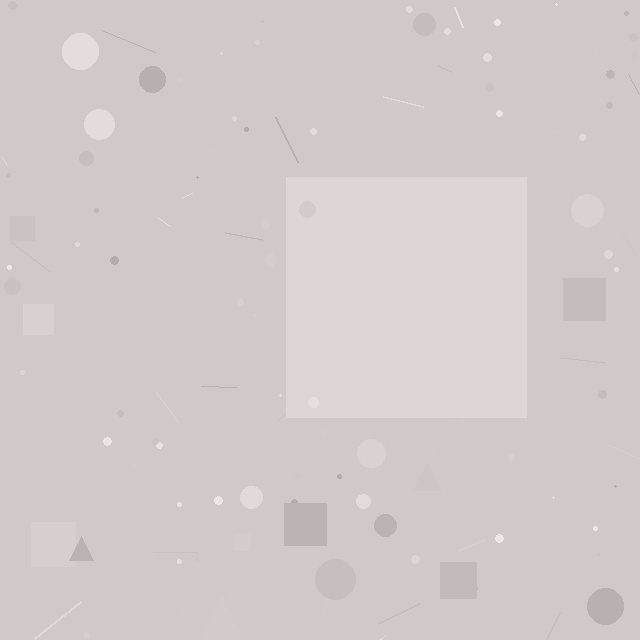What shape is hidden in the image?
A square is hidden in the image.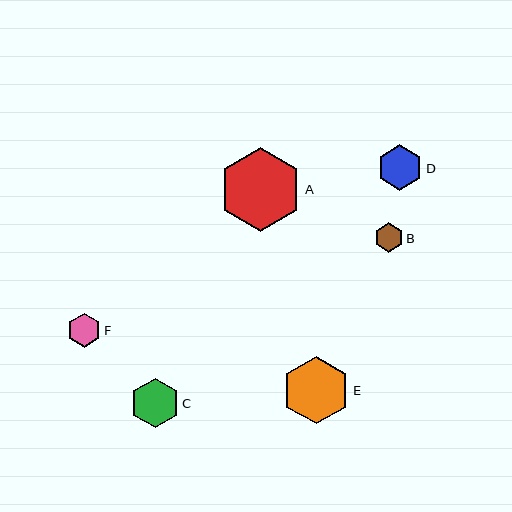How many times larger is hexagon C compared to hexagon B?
Hexagon C is approximately 1.7 times the size of hexagon B.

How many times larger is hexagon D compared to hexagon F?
Hexagon D is approximately 1.3 times the size of hexagon F.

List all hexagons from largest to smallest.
From largest to smallest: A, E, C, D, F, B.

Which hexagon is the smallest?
Hexagon B is the smallest with a size of approximately 29 pixels.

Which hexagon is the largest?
Hexagon A is the largest with a size of approximately 83 pixels.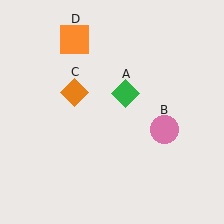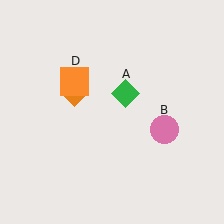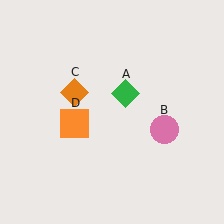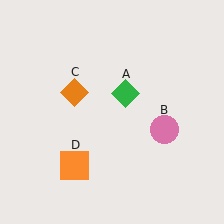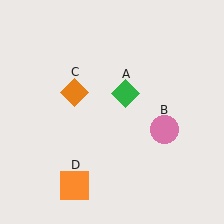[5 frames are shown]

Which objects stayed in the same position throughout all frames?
Green diamond (object A) and pink circle (object B) and orange diamond (object C) remained stationary.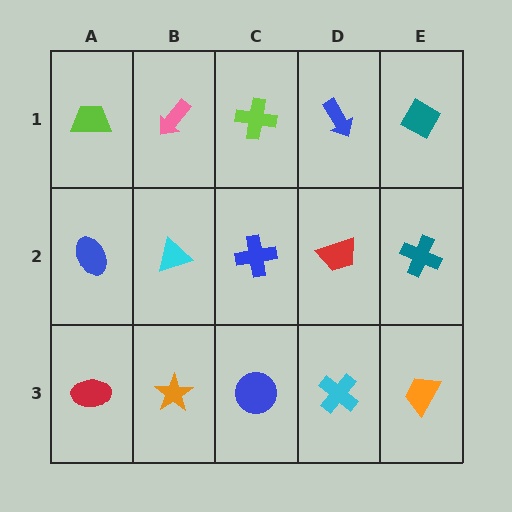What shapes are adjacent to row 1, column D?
A red trapezoid (row 2, column D), a lime cross (row 1, column C), a teal diamond (row 1, column E).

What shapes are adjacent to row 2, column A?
A lime trapezoid (row 1, column A), a red ellipse (row 3, column A), a cyan triangle (row 2, column B).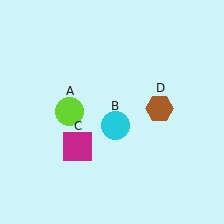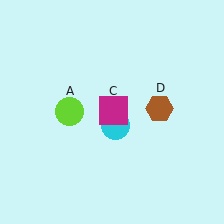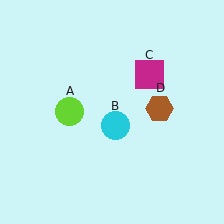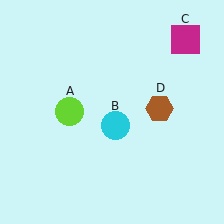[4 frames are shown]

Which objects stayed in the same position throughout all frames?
Lime circle (object A) and cyan circle (object B) and brown hexagon (object D) remained stationary.